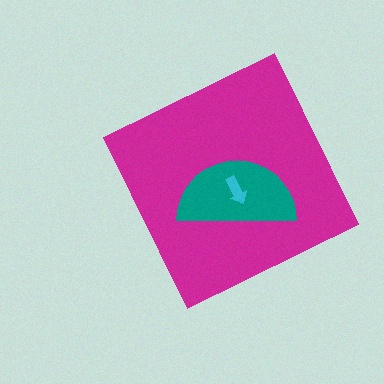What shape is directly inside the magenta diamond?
The teal semicircle.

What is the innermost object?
The cyan arrow.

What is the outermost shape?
The magenta diamond.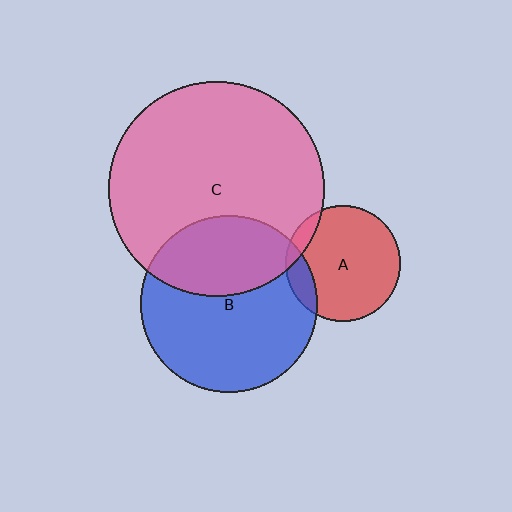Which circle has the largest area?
Circle C (pink).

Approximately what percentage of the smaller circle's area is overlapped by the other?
Approximately 15%.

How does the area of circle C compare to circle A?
Approximately 3.5 times.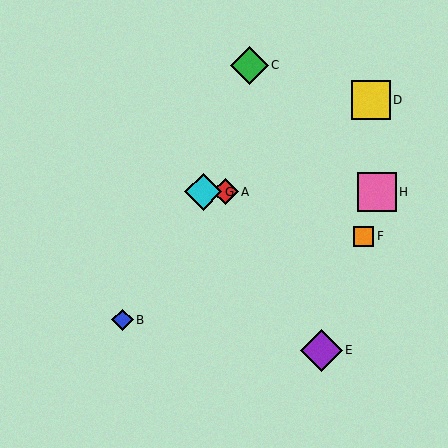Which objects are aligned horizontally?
Objects A, G, H are aligned horizontally.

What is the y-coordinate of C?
Object C is at y≈65.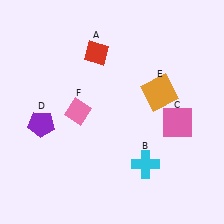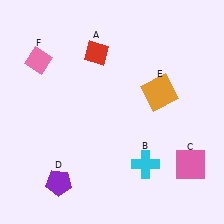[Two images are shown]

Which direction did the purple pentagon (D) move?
The purple pentagon (D) moved down.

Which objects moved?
The objects that moved are: the pink square (C), the purple pentagon (D), the pink diamond (F).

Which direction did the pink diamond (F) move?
The pink diamond (F) moved up.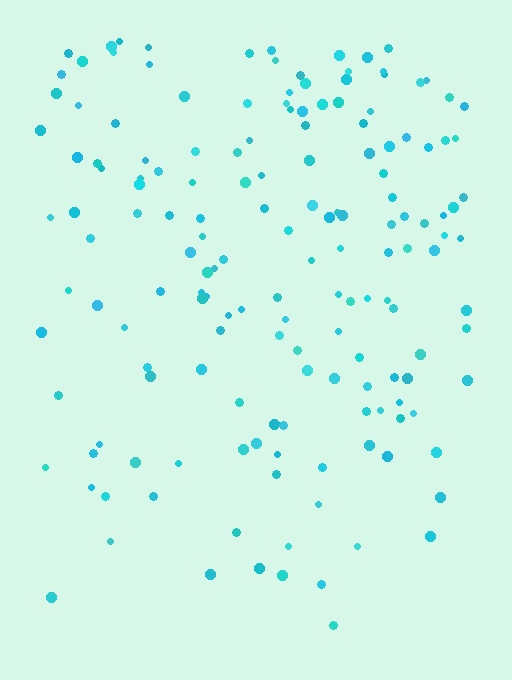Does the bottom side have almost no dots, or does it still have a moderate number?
Still a moderate number, just noticeably fewer than the top.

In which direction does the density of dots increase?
From bottom to top, with the top side densest.